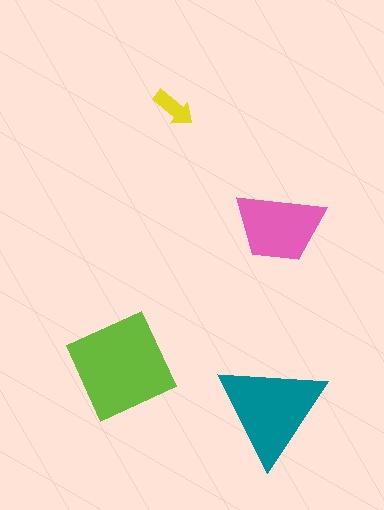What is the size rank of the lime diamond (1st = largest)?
1st.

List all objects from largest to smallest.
The lime diamond, the teal triangle, the pink trapezoid, the yellow arrow.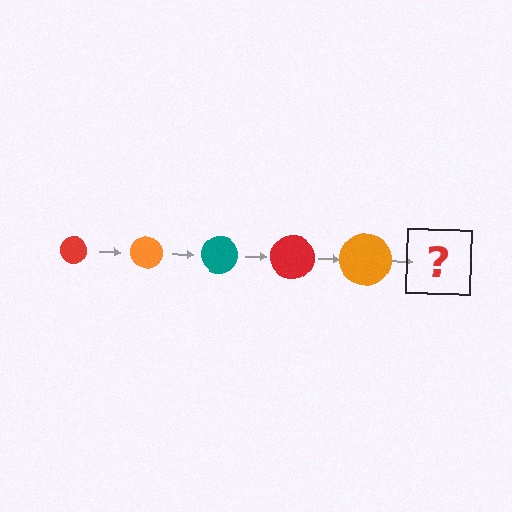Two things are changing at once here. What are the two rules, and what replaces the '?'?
The two rules are that the circle grows larger each step and the color cycles through red, orange, and teal. The '?' should be a teal circle, larger than the previous one.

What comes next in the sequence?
The next element should be a teal circle, larger than the previous one.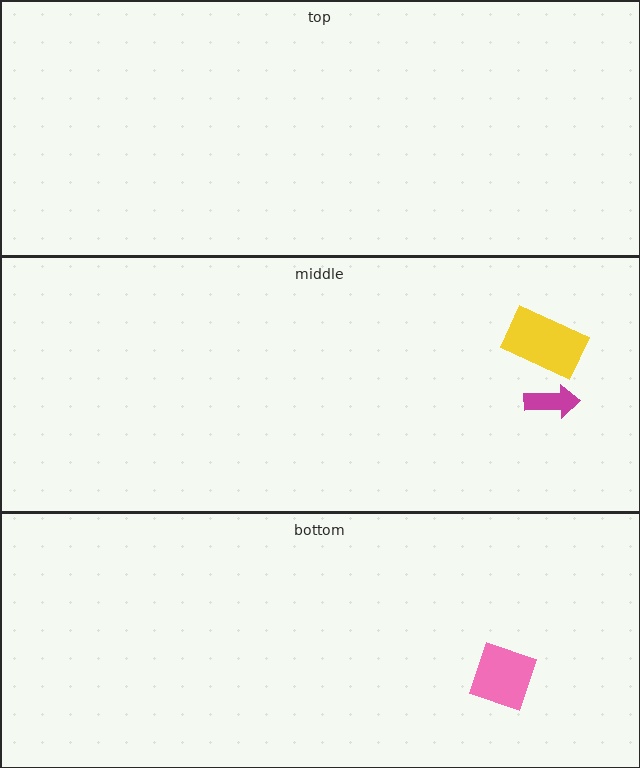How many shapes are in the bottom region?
1.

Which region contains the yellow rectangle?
The middle region.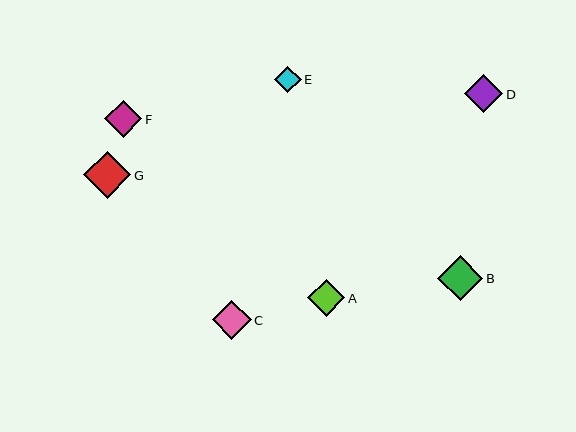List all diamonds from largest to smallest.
From largest to smallest: G, B, C, D, F, A, E.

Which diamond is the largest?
Diamond G is the largest with a size of approximately 47 pixels.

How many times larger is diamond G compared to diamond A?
Diamond G is approximately 1.3 times the size of diamond A.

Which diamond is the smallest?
Diamond E is the smallest with a size of approximately 27 pixels.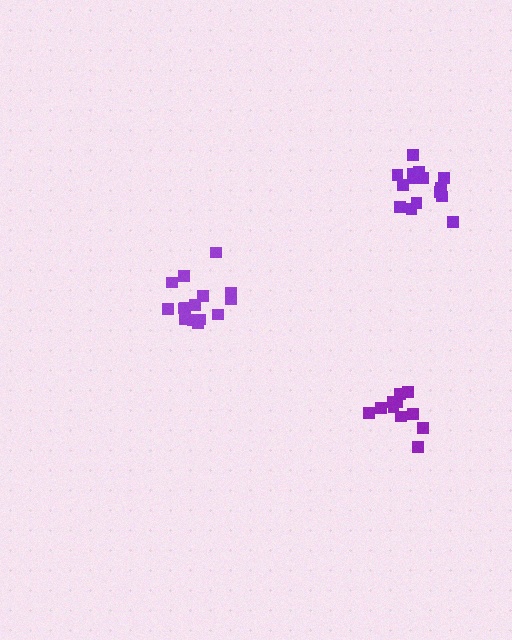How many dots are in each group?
Group 1: 15 dots, Group 2: 15 dots, Group 3: 11 dots (41 total).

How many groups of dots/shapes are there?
There are 3 groups.